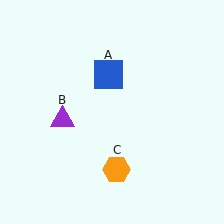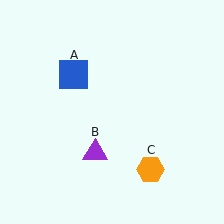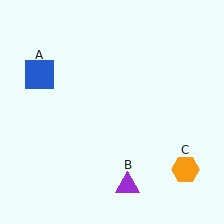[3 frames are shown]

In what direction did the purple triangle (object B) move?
The purple triangle (object B) moved down and to the right.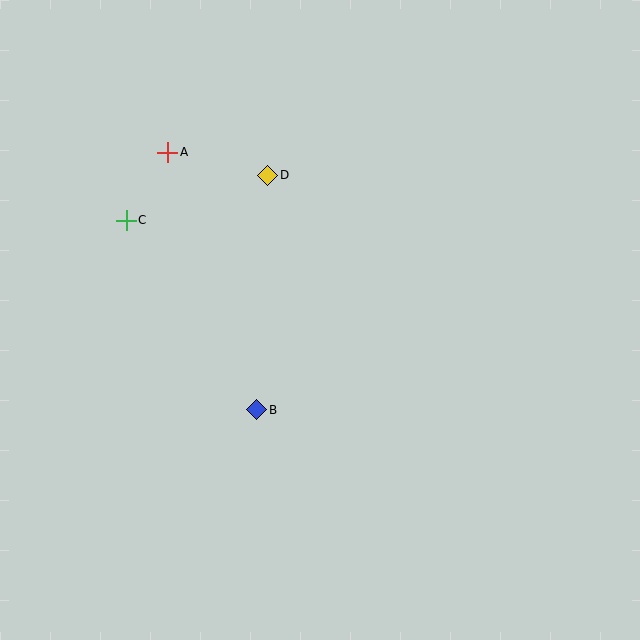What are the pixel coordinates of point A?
Point A is at (168, 152).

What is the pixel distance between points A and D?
The distance between A and D is 102 pixels.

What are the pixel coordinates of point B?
Point B is at (257, 410).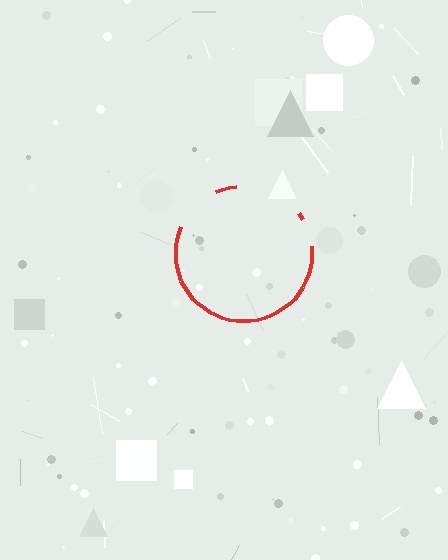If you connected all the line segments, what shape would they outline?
They would outline a circle.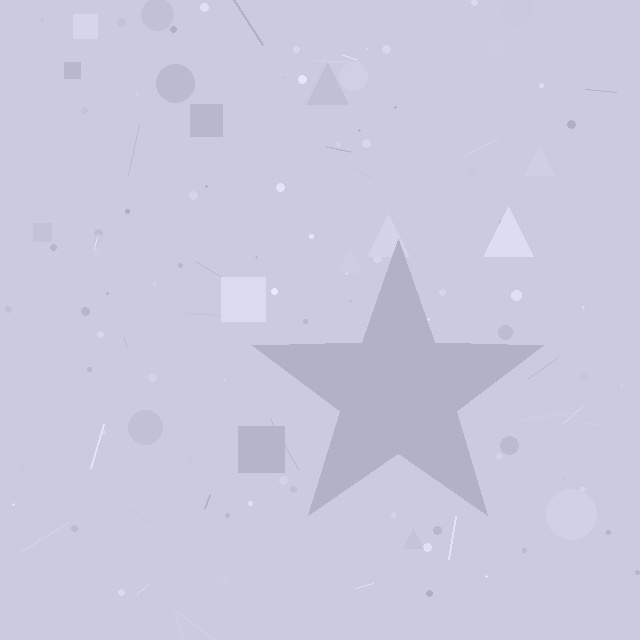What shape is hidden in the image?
A star is hidden in the image.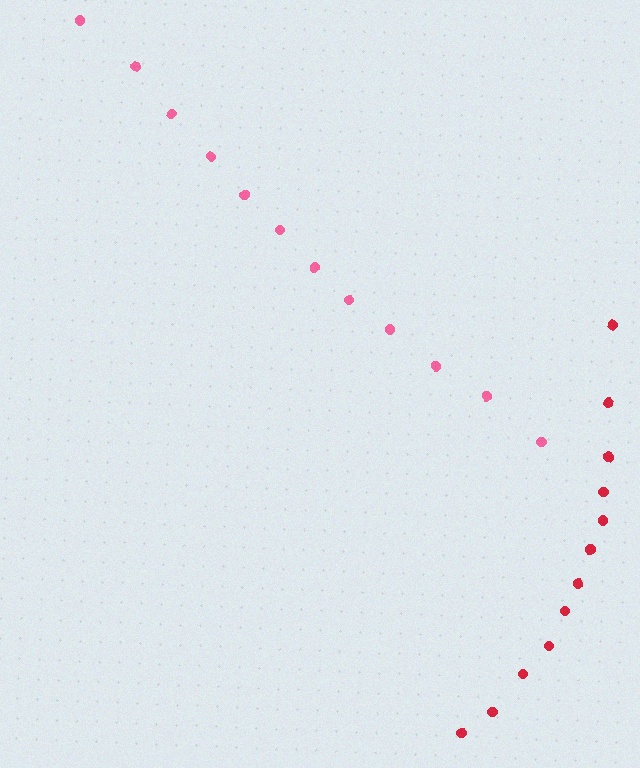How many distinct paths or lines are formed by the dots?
There are 2 distinct paths.